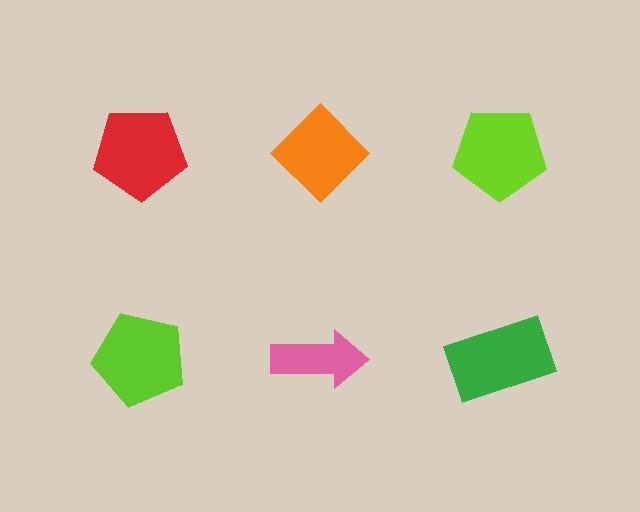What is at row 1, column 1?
A red pentagon.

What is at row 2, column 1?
A lime pentagon.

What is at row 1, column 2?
An orange diamond.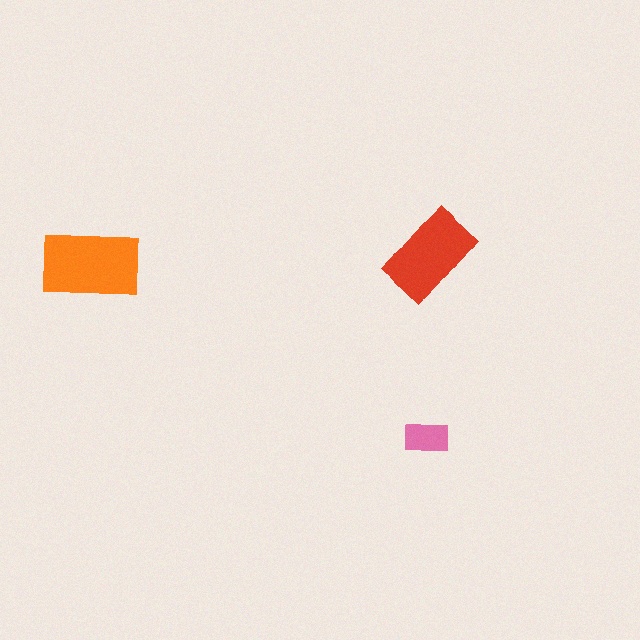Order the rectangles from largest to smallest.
the orange one, the red one, the pink one.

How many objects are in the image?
There are 3 objects in the image.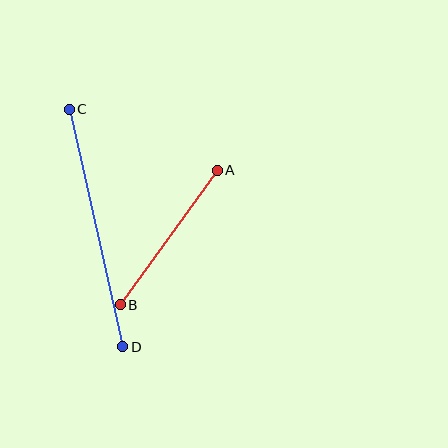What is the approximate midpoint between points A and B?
The midpoint is at approximately (169, 238) pixels.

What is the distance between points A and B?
The distance is approximately 166 pixels.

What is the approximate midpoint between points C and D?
The midpoint is at approximately (96, 228) pixels.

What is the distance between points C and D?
The distance is approximately 243 pixels.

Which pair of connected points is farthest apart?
Points C and D are farthest apart.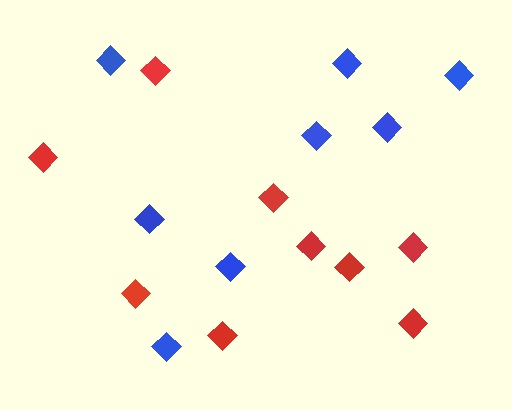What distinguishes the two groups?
There are 2 groups: one group of blue diamonds (8) and one group of red diamonds (9).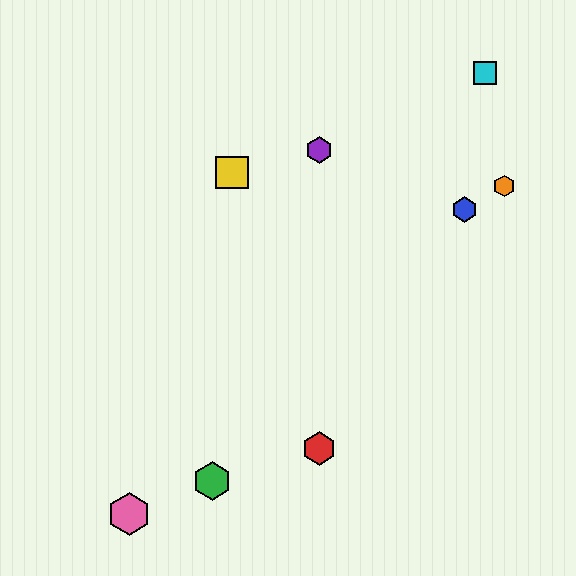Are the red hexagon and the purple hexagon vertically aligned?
Yes, both are at x≈319.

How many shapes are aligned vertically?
2 shapes (the red hexagon, the purple hexagon) are aligned vertically.